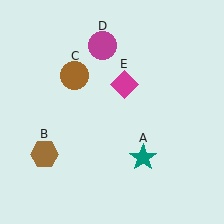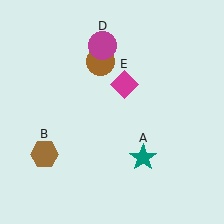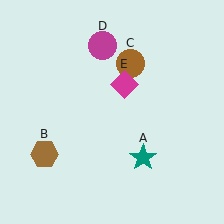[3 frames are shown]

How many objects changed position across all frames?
1 object changed position: brown circle (object C).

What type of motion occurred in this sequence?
The brown circle (object C) rotated clockwise around the center of the scene.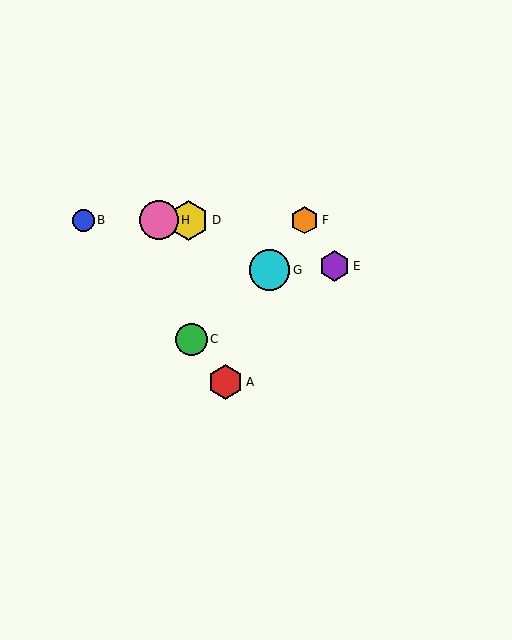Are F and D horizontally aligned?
Yes, both are at y≈220.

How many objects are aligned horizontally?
4 objects (B, D, F, H) are aligned horizontally.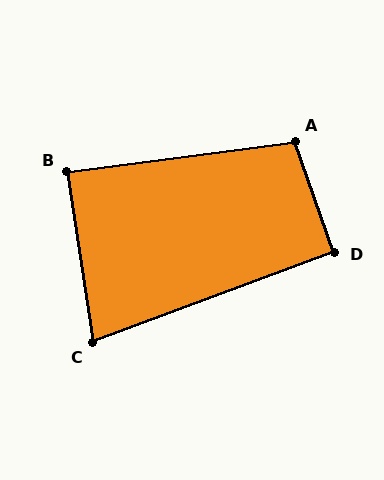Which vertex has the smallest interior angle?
C, at approximately 78 degrees.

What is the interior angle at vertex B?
Approximately 89 degrees (approximately right).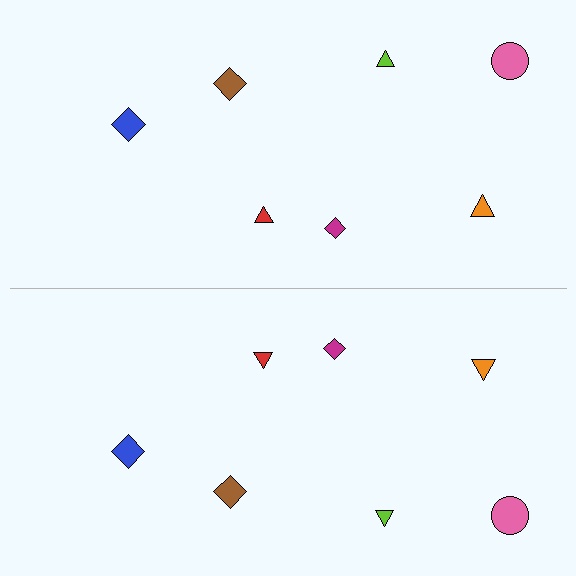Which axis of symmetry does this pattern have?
The pattern has a horizontal axis of symmetry running through the center of the image.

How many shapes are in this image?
There are 14 shapes in this image.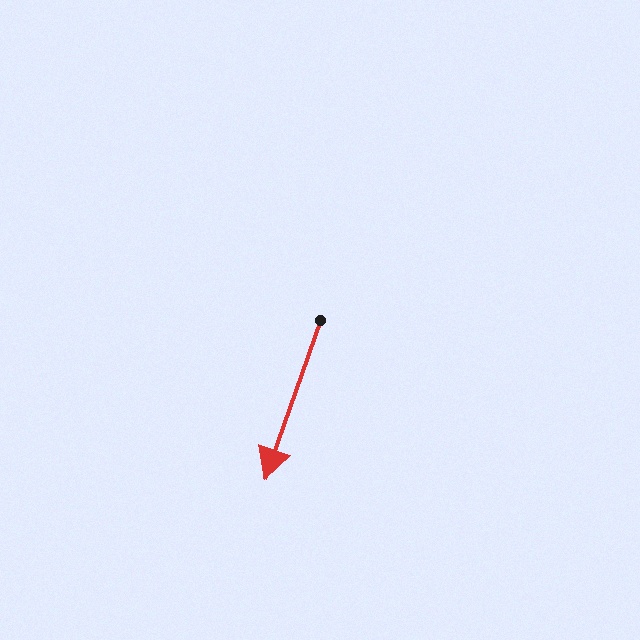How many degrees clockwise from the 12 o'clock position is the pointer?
Approximately 199 degrees.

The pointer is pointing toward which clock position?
Roughly 7 o'clock.